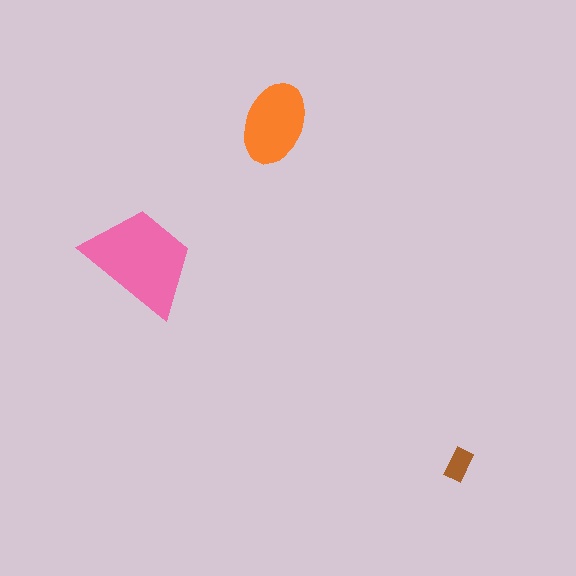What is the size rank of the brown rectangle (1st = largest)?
3rd.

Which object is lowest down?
The brown rectangle is bottommost.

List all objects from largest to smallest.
The pink trapezoid, the orange ellipse, the brown rectangle.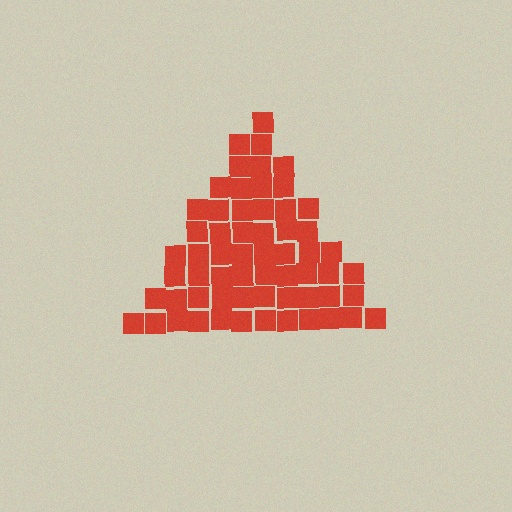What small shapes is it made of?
It is made of small squares.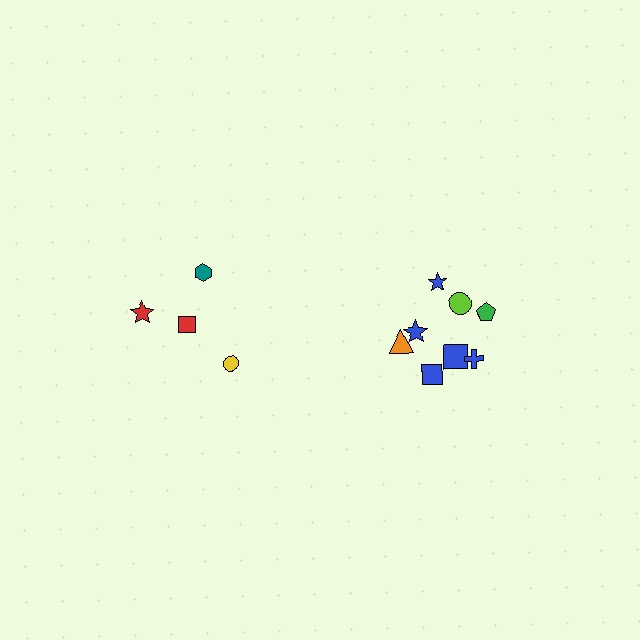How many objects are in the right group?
There are 8 objects.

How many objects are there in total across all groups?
There are 12 objects.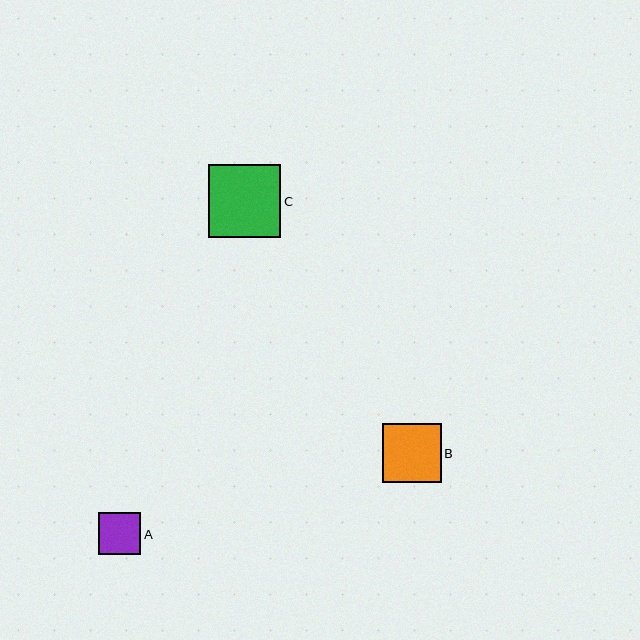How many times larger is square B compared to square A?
Square B is approximately 1.4 times the size of square A.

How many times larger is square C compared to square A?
Square C is approximately 1.7 times the size of square A.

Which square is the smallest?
Square A is the smallest with a size of approximately 42 pixels.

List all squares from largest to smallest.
From largest to smallest: C, B, A.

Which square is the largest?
Square C is the largest with a size of approximately 73 pixels.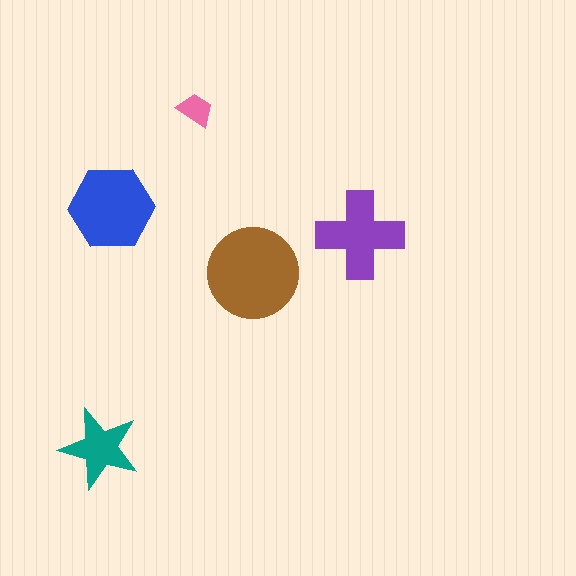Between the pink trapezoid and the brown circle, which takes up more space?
The brown circle.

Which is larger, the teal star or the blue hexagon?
The blue hexagon.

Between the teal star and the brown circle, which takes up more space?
The brown circle.